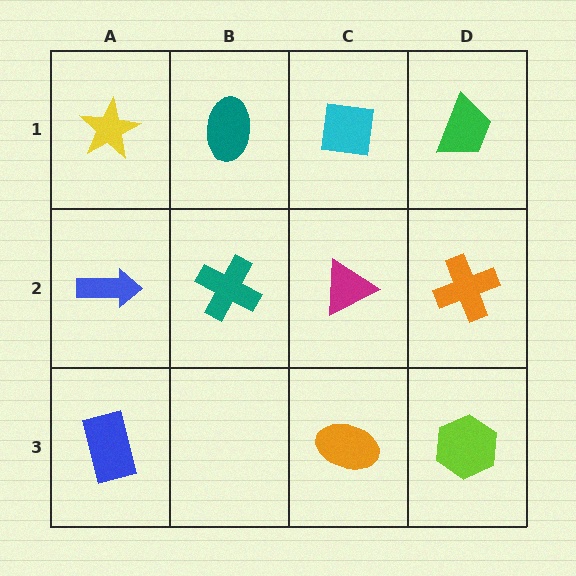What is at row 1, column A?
A yellow star.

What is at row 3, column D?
A lime hexagon.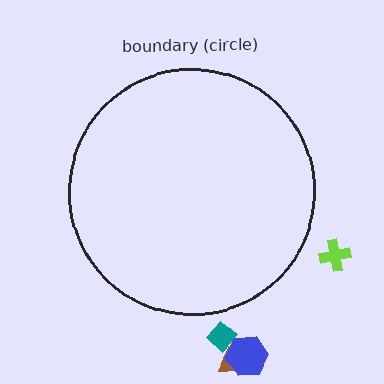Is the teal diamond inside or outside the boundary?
Outside.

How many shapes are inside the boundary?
0 inside, 4 outside.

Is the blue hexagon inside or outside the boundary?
Outside.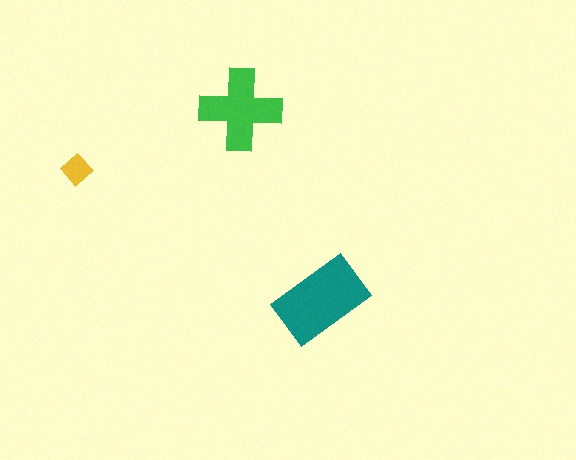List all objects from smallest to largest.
The yellow diamond, the green cross, the teal rectangle.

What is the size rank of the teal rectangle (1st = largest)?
1st.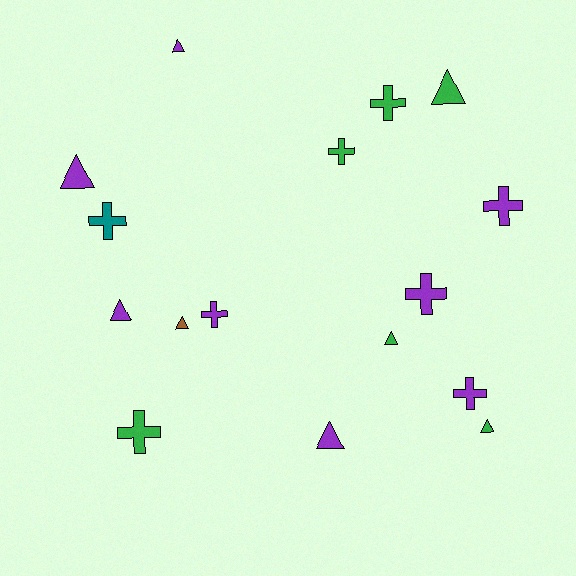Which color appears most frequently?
Purple, with 8 objects.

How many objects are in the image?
There are 16 objects.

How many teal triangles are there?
There are no teal triangles.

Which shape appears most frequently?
Triangle, with 8 objects.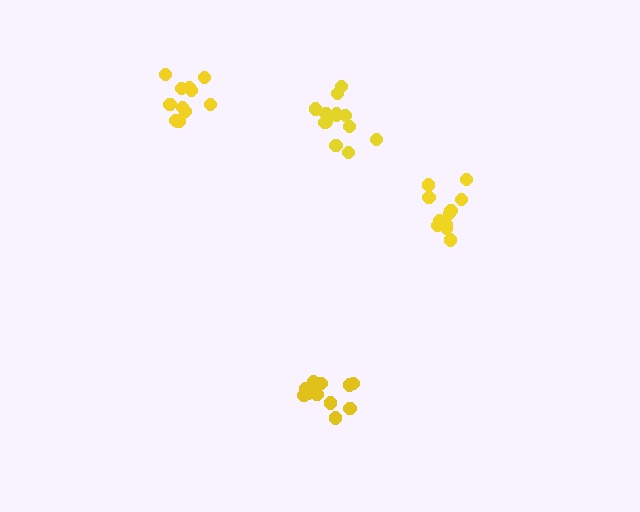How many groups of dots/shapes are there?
There are 4 groups.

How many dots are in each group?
Group 1: 11 dots, Group 2: 13 dots, Group 3: 13 dots, Group 4: 13 dots (50 total).